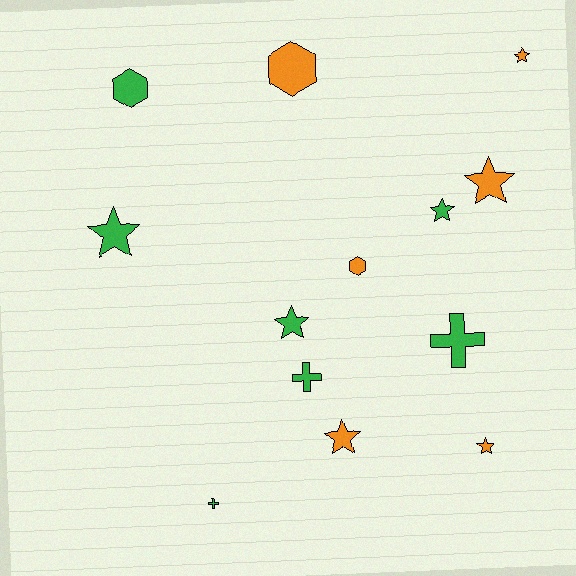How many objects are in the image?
There are 13 objects.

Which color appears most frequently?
Green, with 7 objects.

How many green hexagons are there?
There is 1 green hexagon.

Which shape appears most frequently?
Star, with 7 objects.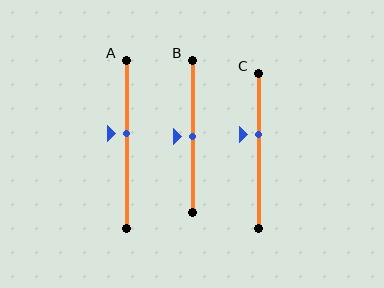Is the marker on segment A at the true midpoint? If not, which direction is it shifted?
No, the marker on segment A is shifted upward by about 6% of the segment length.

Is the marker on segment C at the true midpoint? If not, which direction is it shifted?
No, the marker on segment C is shifted upward by about 10% of the segment length.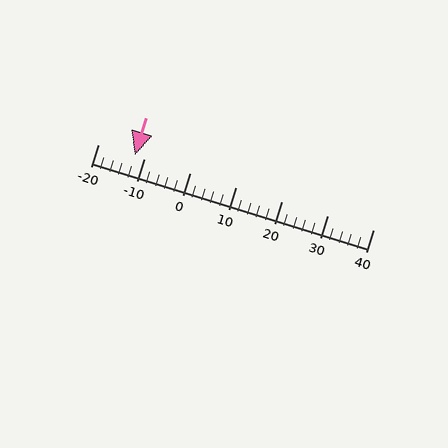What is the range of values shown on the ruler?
The ruler shows values from -20 to 40.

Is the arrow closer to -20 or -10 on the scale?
The arrow is closer to -10.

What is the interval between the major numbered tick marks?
The major tick marks are spaced 10 units apart.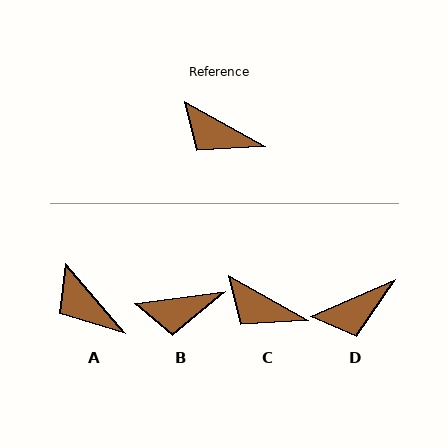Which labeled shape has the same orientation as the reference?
C.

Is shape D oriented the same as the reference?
No, it is off by about 53 degrees.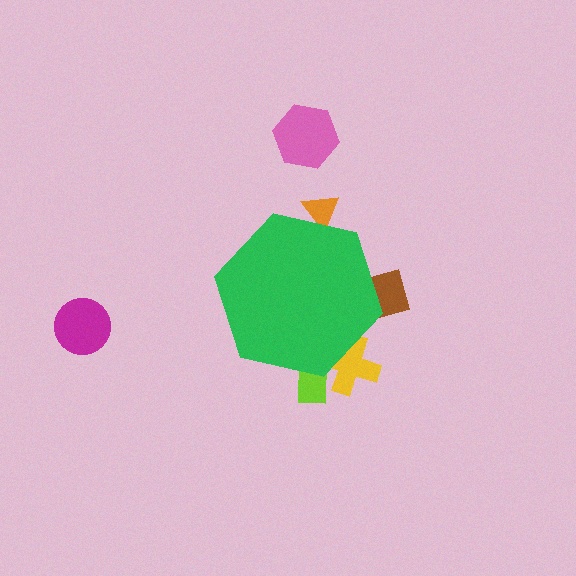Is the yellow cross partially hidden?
Yes, the yellow cross is partially hidden behind the green hexagon.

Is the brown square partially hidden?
Yes, the brown square is partially hidden behind the green hexagon.